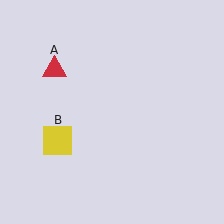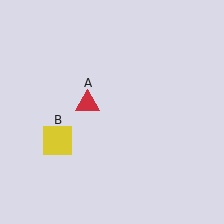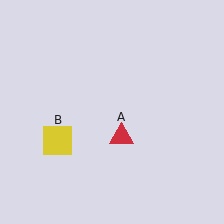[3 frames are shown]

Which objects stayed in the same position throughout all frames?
Yellow square (object B) remained stationary.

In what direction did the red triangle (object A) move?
The red triangle (object A) moved down and to the right.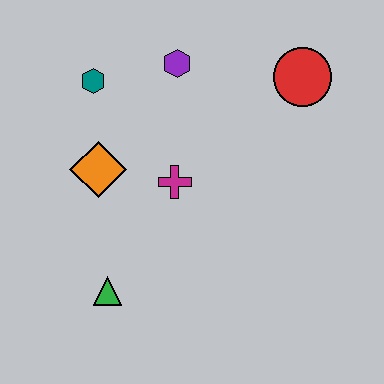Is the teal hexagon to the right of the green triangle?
No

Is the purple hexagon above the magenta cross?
Yes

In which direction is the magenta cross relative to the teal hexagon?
The magenta cross is below the teal hexagon.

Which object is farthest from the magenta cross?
The red circle is farthest from the magenta cross.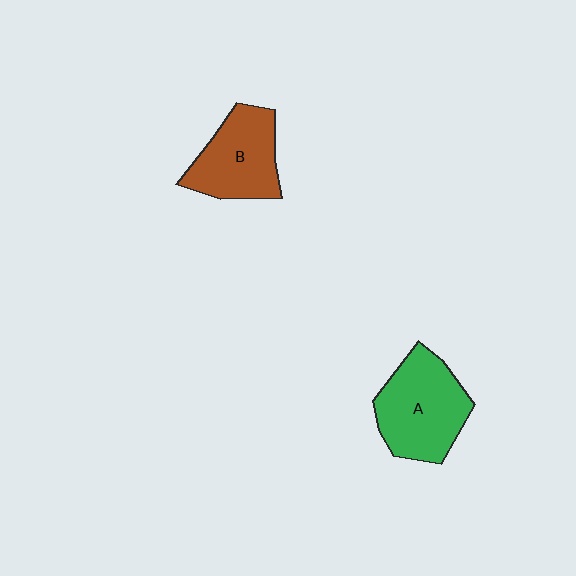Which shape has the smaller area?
Shape B (brown).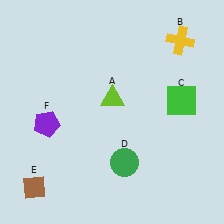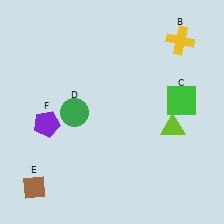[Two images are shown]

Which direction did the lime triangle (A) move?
The lime triangle (A) moved right.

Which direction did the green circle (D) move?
The green circle (D) moved left.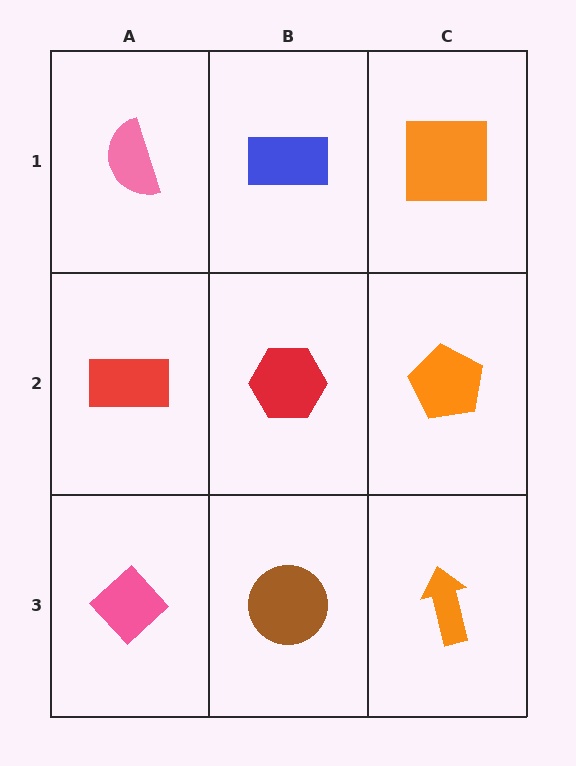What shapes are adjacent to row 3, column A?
A red rectangle (row 2, column A), a brown circle (row 3, column B).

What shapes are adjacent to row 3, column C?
An orange pentagon (row 2, column C), a brown circle (row 3, column B).